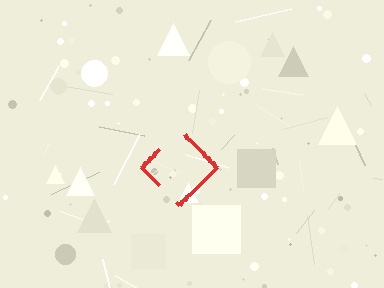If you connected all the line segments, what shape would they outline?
They would outline a diamond.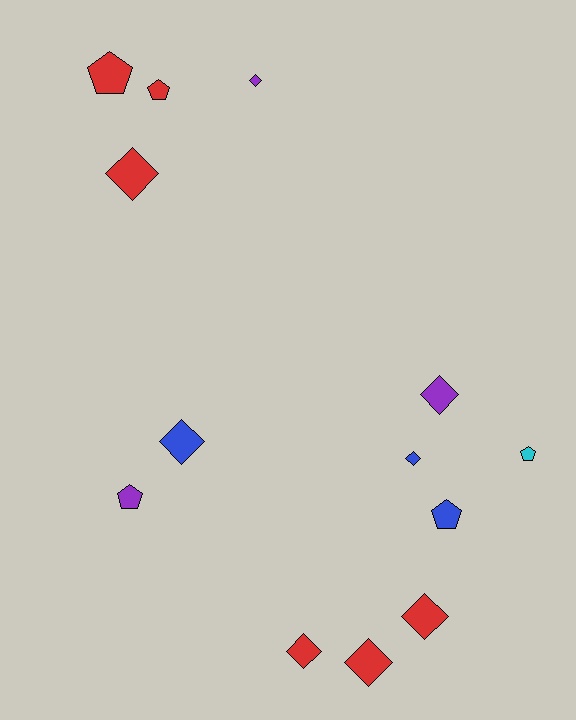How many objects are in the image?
There are 13 objects.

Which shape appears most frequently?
Diamond, with 8 objects.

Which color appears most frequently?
Red, with 6 objects.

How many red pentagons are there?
There are 2 red pentagons.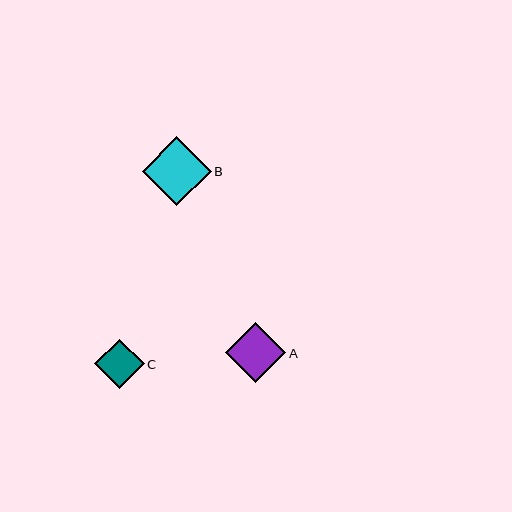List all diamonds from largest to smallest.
From largest to smallest: B, A, C.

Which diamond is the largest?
Diamond B is the largest with a size of approximately 69 pixels.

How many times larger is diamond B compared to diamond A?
Diamond B is approximately 1.1 times the size of diamond A.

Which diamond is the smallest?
Diamond C is the smallest with a size of approximately 50 pixels.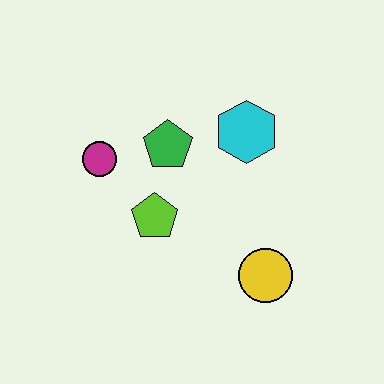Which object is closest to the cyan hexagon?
The green pentagon is closest to the cyan hexagon.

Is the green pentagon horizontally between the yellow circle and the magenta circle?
Yes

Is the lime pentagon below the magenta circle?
Yes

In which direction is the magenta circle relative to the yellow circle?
The magenta circle is to the left of the yellow circle.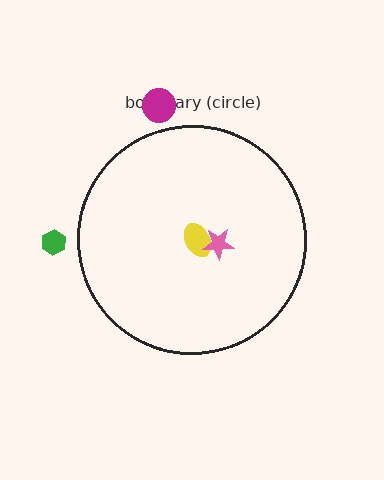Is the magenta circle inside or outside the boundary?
Outside.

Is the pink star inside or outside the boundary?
Inside.